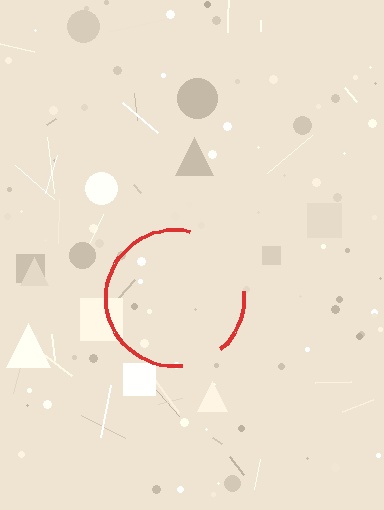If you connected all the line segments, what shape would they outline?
They would outline a circle.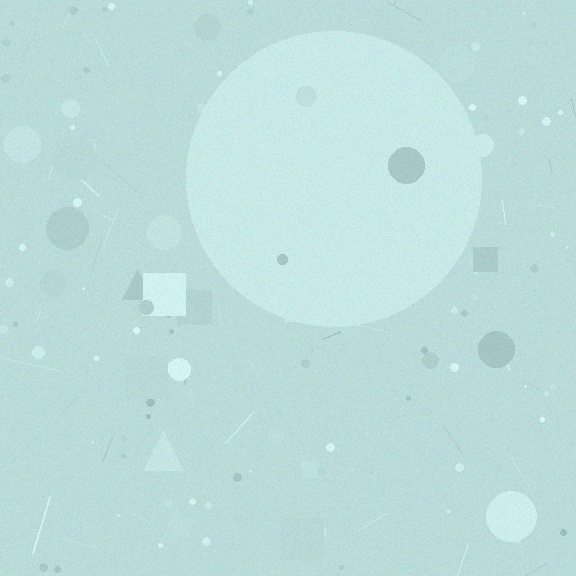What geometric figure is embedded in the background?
A circle is embedded in the background.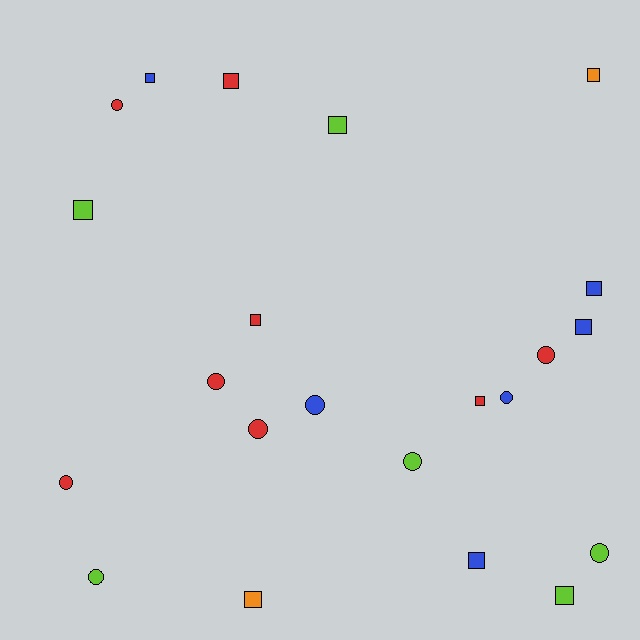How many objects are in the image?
There are 22 objects.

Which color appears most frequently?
Red, with 8 objects.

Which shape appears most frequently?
Square, with 12 objects.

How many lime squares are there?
There are 3 lime squares.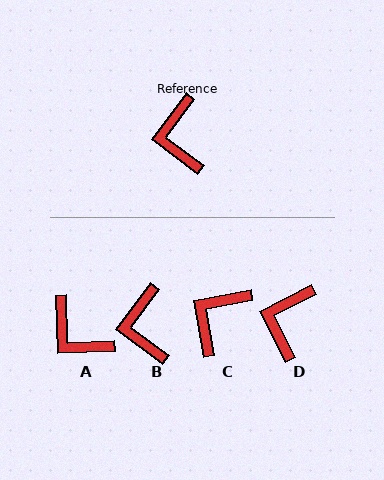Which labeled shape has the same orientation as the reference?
B.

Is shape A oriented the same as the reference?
No, it is off by about 38 degrees.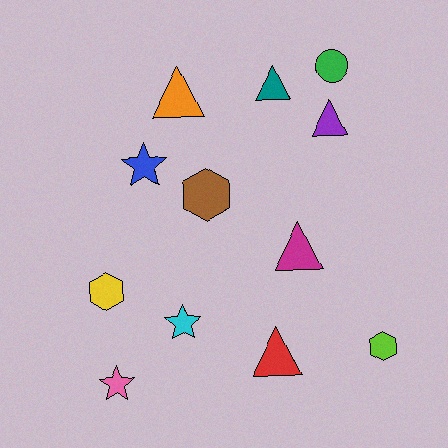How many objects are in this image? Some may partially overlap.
There are 12 objects.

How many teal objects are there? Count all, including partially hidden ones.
There is 1 teal object.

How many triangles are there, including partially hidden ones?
There are 5 triangles.